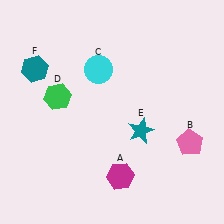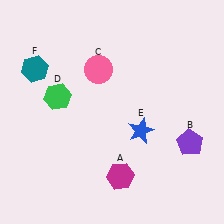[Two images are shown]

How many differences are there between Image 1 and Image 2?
There are 3 differences between the two images.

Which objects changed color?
B changed from pink to purple. C changed from cyan to pink. E changed from teal to blue.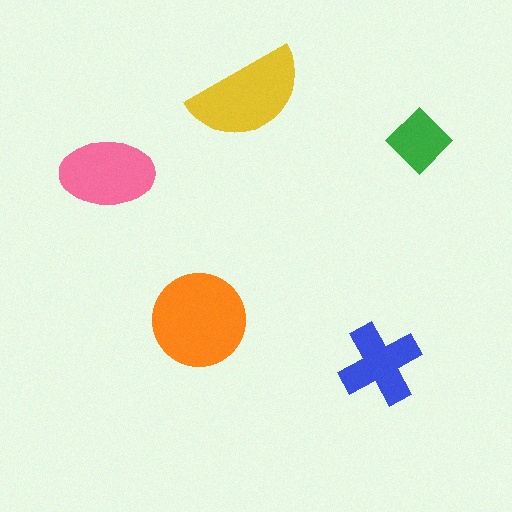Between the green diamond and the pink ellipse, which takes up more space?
The pink ellipse.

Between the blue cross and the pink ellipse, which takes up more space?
The pink ellipse.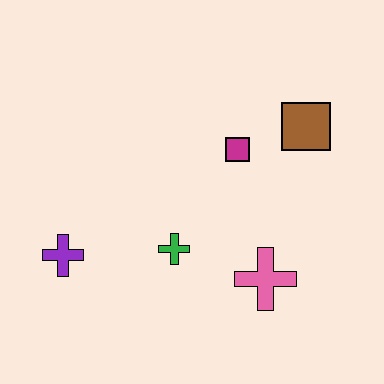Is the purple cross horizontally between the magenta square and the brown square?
No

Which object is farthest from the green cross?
The brown square is farthest from the green cross.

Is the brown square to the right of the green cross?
Yes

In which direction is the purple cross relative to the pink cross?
The purple cross is to the left of the pink cross.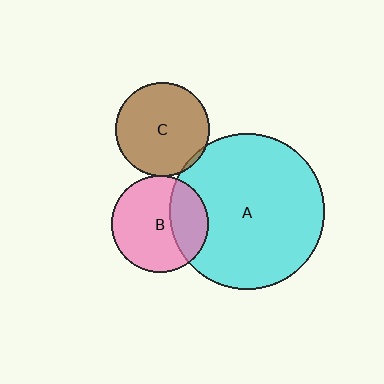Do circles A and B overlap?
Yes.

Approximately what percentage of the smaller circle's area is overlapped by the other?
Approximately 30%.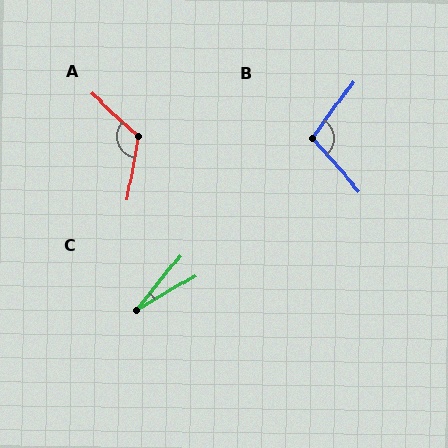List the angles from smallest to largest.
C (21°), B (103°), A (122°).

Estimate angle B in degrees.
Approximately 103 degrees.